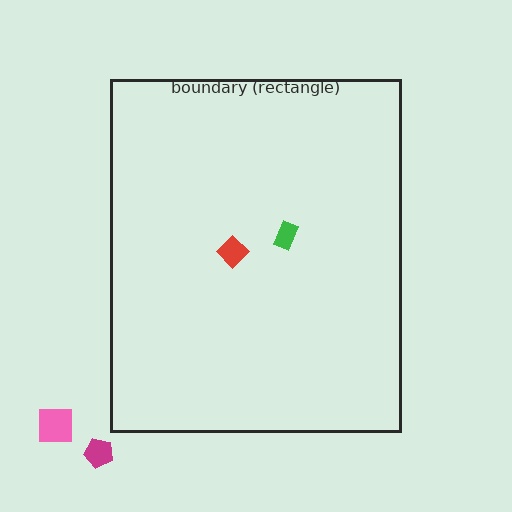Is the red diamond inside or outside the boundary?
Inside.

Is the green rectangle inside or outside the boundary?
Inside.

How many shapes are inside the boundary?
2 inside, 2 outside.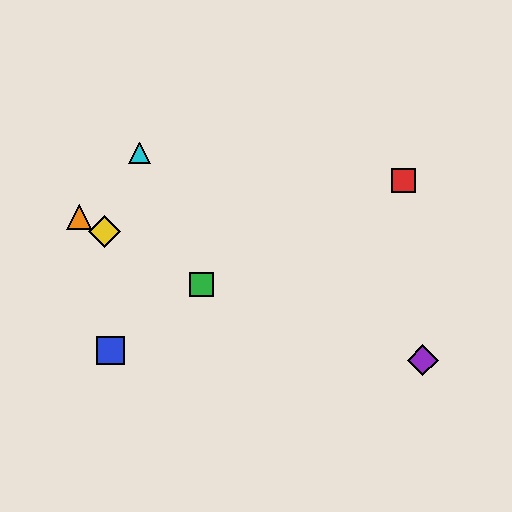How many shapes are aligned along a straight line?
3 shapes (the green square, the yellow diamond, the orange triangle) are aligned along a straight line.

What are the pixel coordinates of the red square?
The red square is at (403, 180).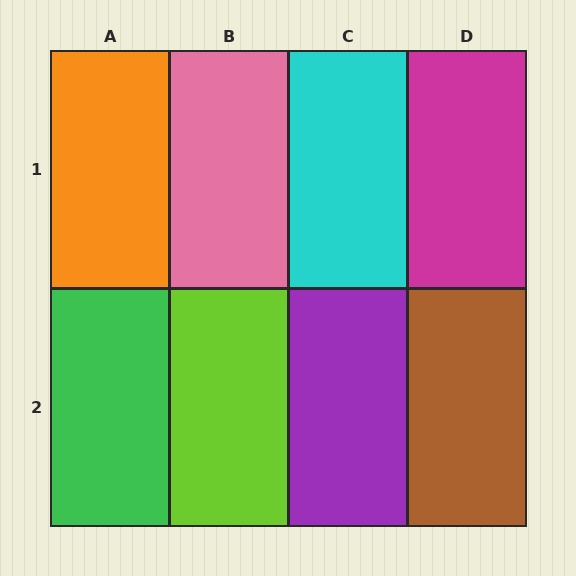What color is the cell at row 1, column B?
Pink.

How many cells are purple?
1 cell is purple.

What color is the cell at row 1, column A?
Orange.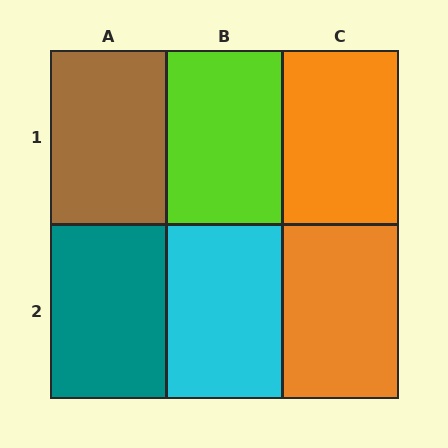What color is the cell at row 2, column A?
Teal.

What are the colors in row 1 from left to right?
Brown, lime, orange.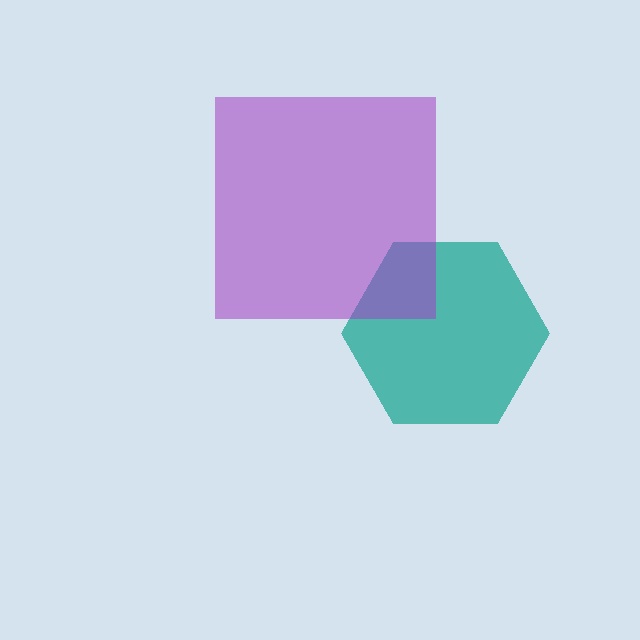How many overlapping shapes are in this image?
There are 2 overlapping shapes in the image.